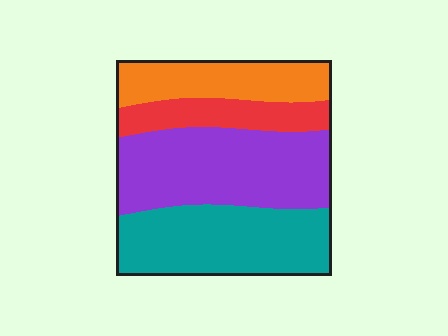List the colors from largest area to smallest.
From largest to smallest: purple, teal, orange, red.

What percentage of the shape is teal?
Teal takes up about one third (1/3) of the shape.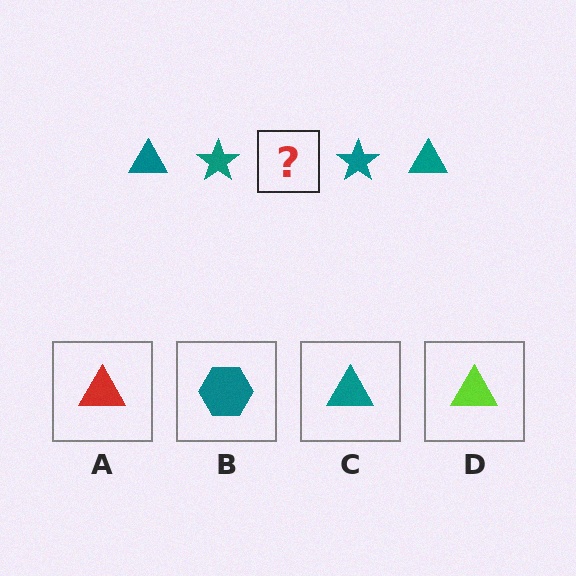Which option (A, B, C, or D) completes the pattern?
C.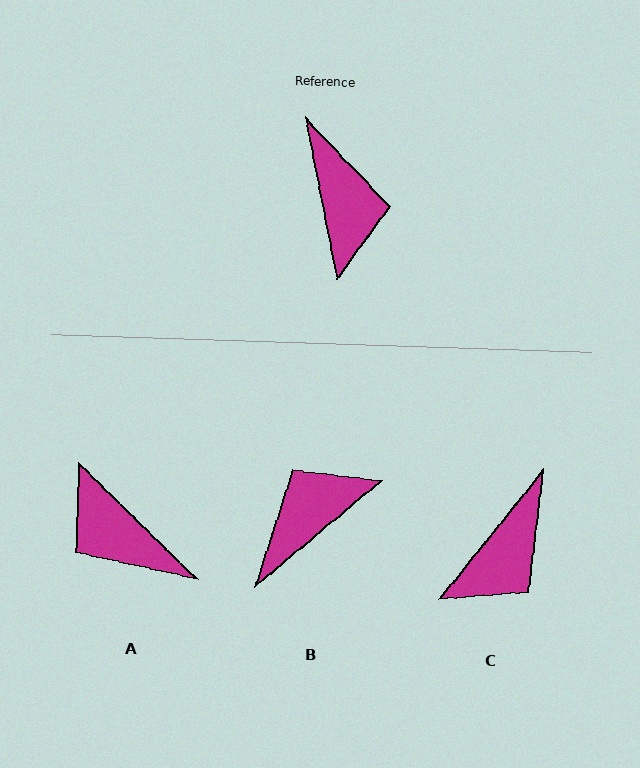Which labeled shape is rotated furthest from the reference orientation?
A, about 146 degrees away.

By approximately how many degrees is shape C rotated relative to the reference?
Approximately 50 degrees clockwise.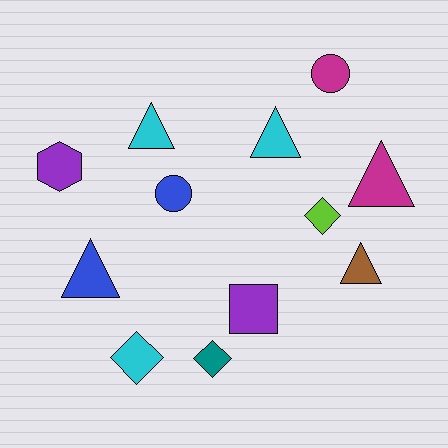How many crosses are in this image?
There are no crosses.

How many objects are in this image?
There are 12 objects.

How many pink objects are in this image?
There are no pink objects.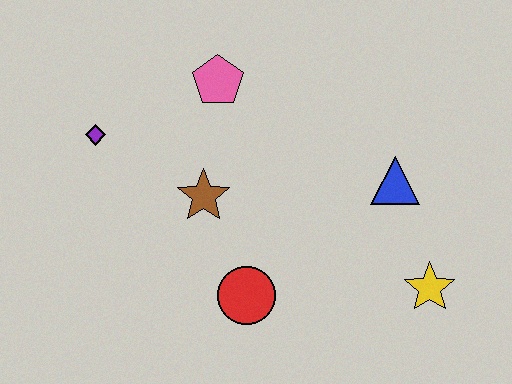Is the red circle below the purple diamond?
Yes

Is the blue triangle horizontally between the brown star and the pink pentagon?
No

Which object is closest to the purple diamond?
The brown star is closest to the purple diamond.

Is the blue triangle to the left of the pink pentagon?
No